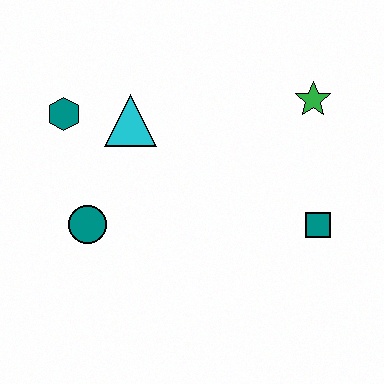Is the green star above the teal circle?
Yes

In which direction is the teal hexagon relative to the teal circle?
The teal hexagon is above the teal circle.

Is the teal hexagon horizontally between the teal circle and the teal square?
No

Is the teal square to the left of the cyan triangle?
No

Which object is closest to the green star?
The teal square is closest to the green star.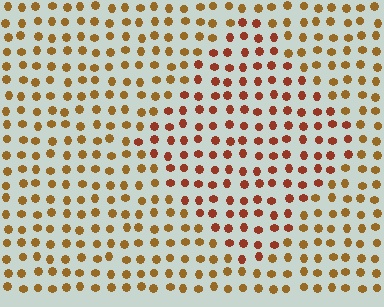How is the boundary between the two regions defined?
The boundary is defined purely by a slight shift in hue (about 27 degrees). Spacing, size, and orientation are identical on both sides.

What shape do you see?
I see a diamond.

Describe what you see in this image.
The image is filled with small brown elements in a uniform arrangement. A diamond-shaped region is visible where the elements are tinted to a slightly different hue, forming a subtle color boundary.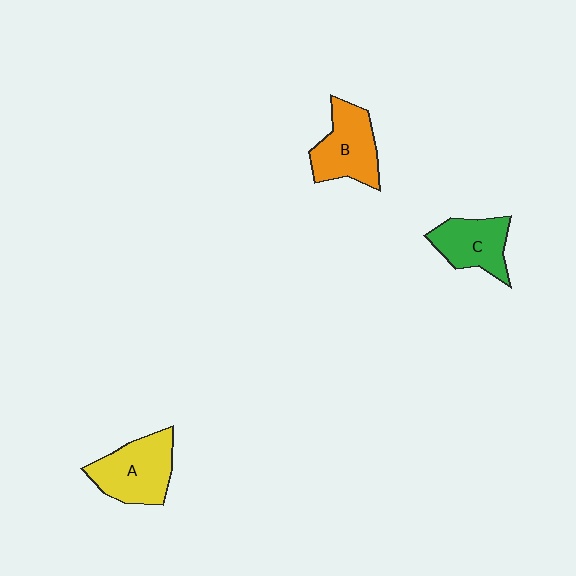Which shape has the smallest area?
Shape C (green).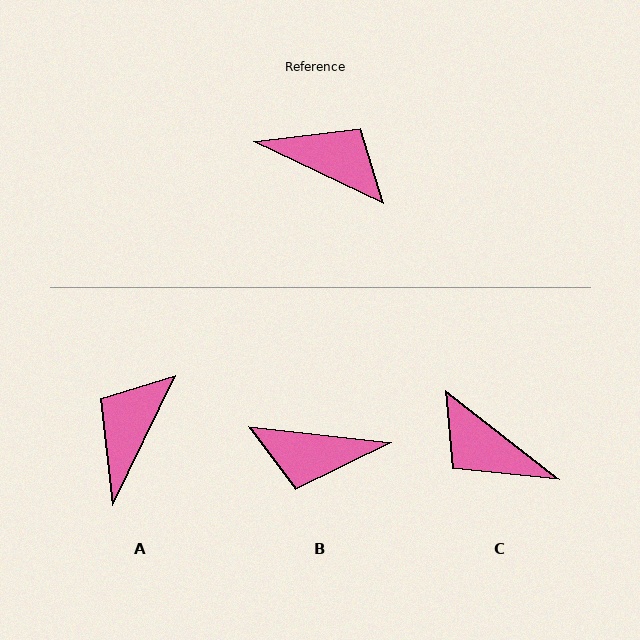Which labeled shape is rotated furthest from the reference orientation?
C, about 167 degrees away.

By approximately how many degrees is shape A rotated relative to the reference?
Approximately 89 degrees counter-clockwise.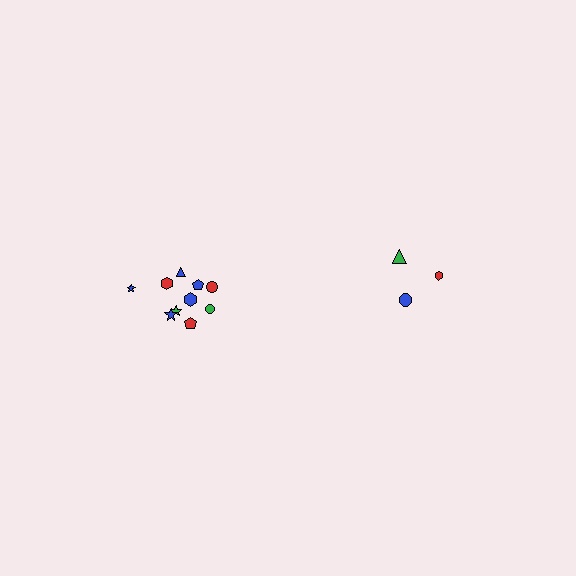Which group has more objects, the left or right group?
The left group.